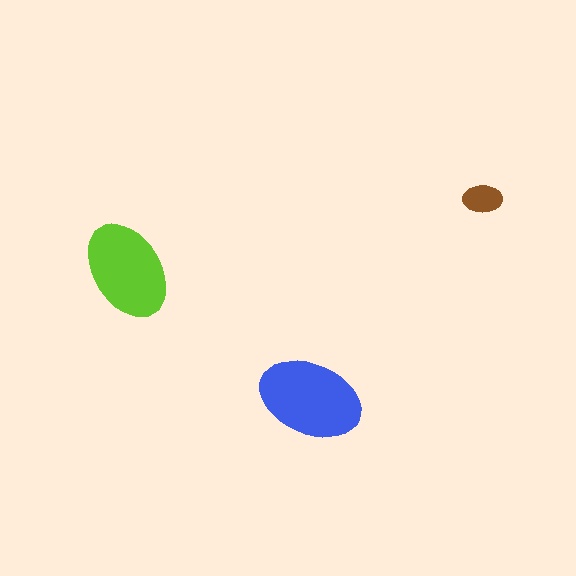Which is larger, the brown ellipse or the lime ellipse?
The lime one.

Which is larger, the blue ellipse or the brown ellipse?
The blue one.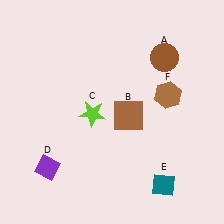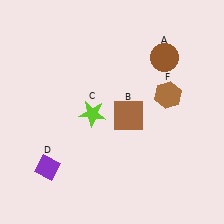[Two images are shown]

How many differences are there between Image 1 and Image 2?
There is 1 difference between the two images.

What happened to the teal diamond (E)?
The teal diamond (E) was removed in Image 2. It was in the bottom-right area of Image 1.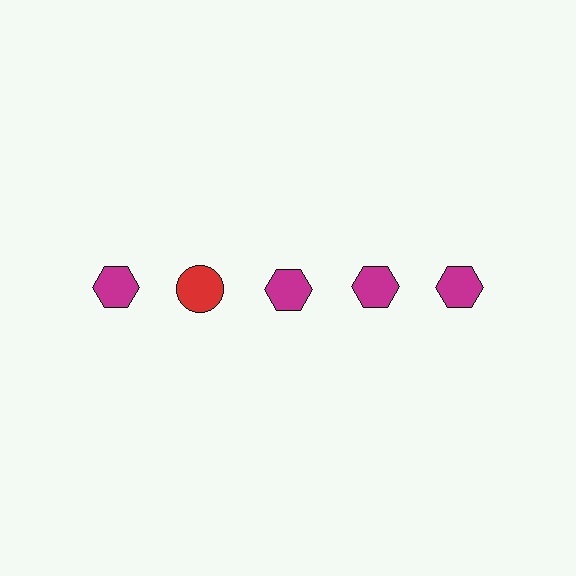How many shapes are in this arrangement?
There are 5 shapes arranged in a grid pattern.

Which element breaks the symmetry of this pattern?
The red circle in the top row, second from left column breaks the symmetry. All other shapes are magenta hexagons.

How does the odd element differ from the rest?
It differs in both color (red instead of magenta) and shape (circle instead of hexagon).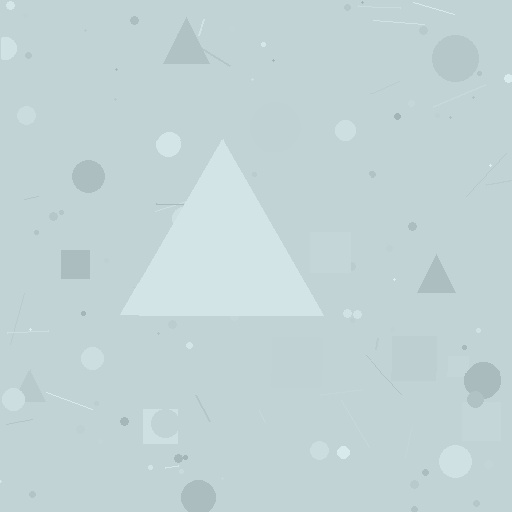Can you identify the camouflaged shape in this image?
The camouflaged shape is a triangle.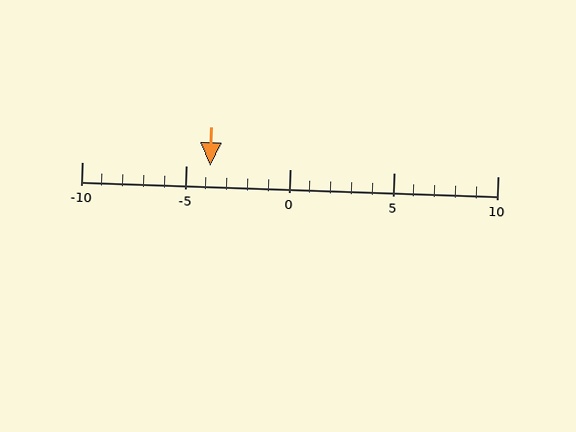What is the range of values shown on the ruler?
The ruler shows values from -10 to 10.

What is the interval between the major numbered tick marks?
The major tick marks are spaced 5 units apart.